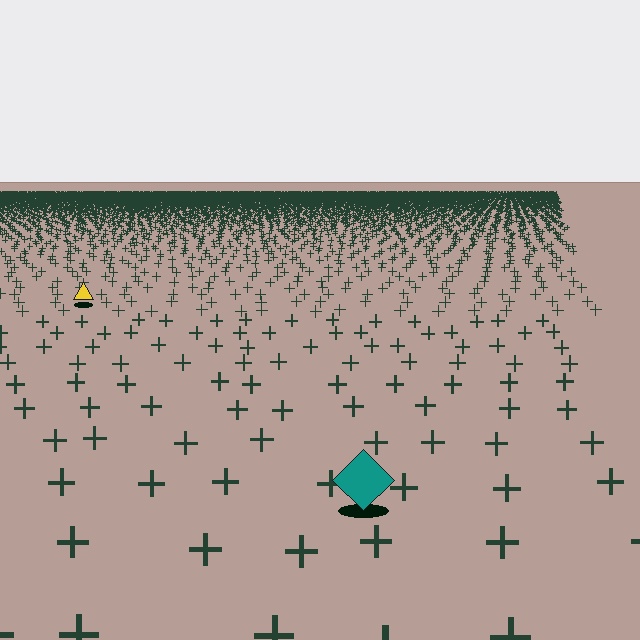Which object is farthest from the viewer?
The yellow triangle is farthest from the viewer. It appears smaller and the ground texture around it is denser.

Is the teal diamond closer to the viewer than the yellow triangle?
Yes. The teal diamond is closer — you can tell from the texture gradient: the ground texture is coarser near it.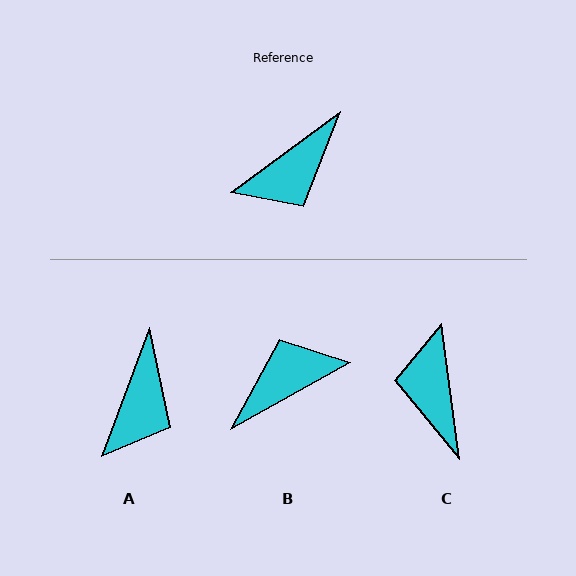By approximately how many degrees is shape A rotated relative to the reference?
Approximately 33 degrees counter-clockwise.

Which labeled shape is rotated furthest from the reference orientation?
B, about 173 degrees away.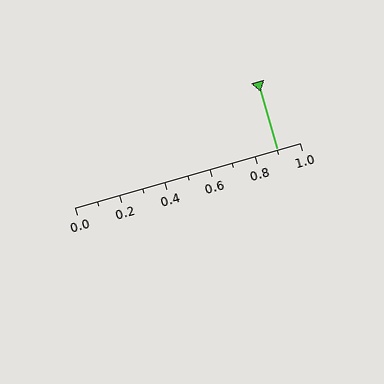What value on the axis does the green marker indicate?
The marker indicates approximately 0.9.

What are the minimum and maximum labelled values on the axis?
The axis runs from 0.0 to 1.0.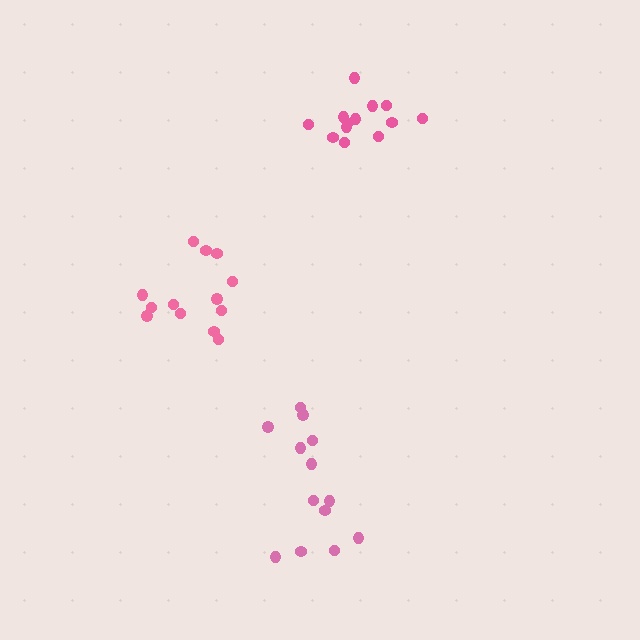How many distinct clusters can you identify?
There are 3 distinct clusters.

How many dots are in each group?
Group 1: 13 dots, Group 2: 13 dots, Group 3: 13 dots (39 total).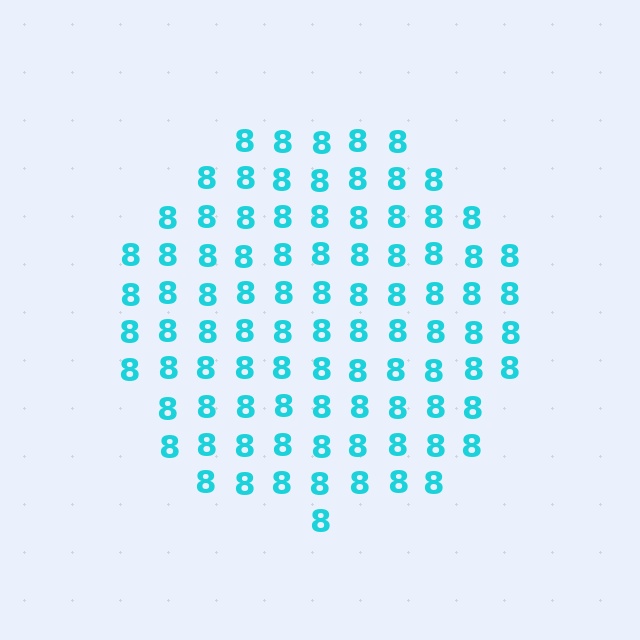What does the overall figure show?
The overall figure shows a circle.